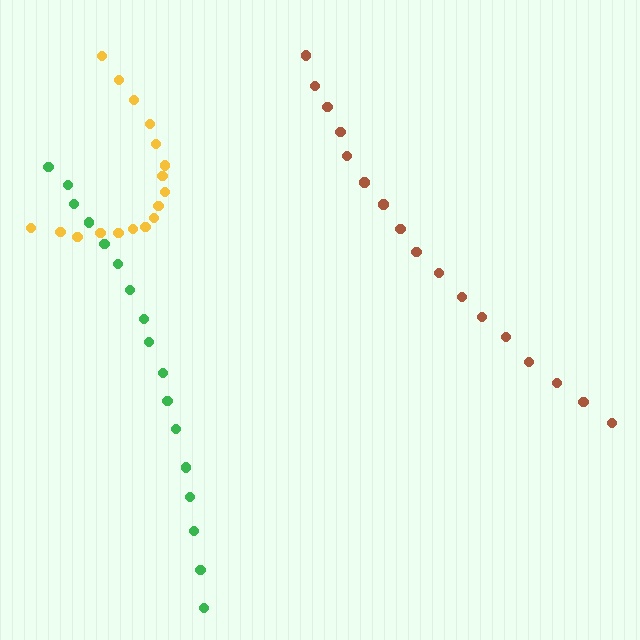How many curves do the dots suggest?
There are 3 distinct paths.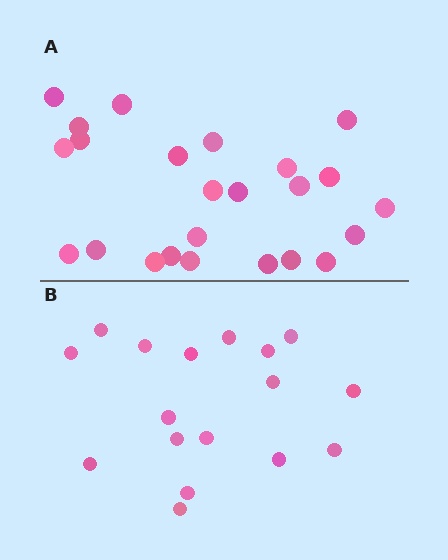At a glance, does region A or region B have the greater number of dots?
Region A (the top region) has more dots.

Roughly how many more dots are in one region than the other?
Region A has roughly 8 or so more dots than region B.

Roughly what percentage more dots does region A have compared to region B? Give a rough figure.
About 40% more.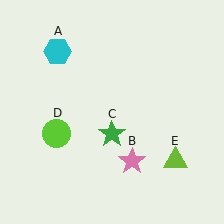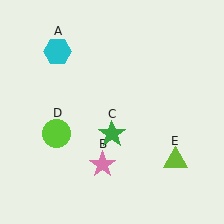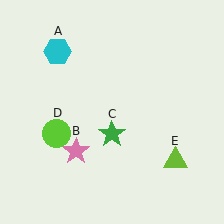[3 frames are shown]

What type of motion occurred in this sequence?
The pink star (object B) rotated clockwise around the center of the scene.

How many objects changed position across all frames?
1 object changed position: pink star (object B).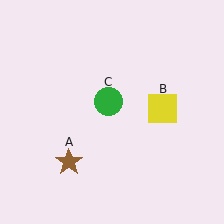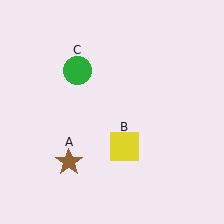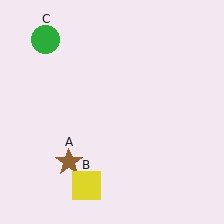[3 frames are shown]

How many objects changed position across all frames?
2 objects changed position: yellow square (object B), green circle (object C).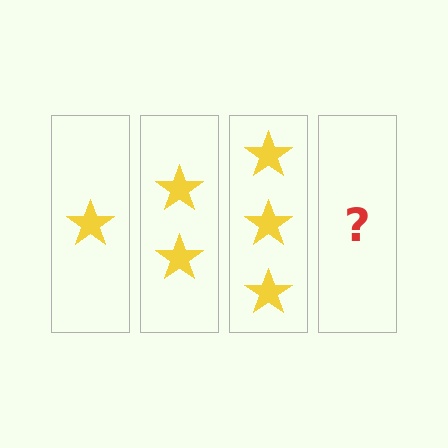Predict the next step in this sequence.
The next step is 4 stars.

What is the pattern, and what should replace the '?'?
The pattern is that each step adds one more star. The '?' should be 4 stars.